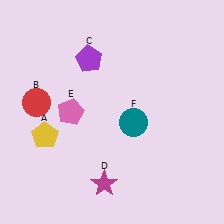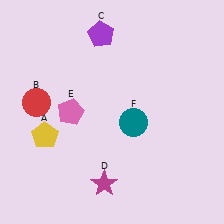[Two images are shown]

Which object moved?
The purple pentagon (C) moved up.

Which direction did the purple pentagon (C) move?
The purple pentagon (C) moved up.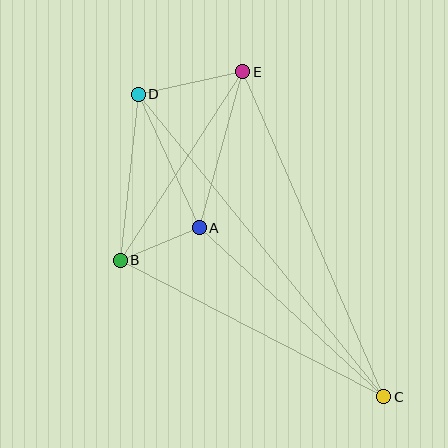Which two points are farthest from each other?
Points C and D are farthest from each other.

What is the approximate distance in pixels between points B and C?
The distance between B and C is approximately 297 pixels.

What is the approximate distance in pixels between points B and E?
The distance between B and E is approximately 225 pixels.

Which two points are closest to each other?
Points A and B are closest to each other.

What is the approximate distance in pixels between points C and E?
The distance between C and E is approximately 354 pixels.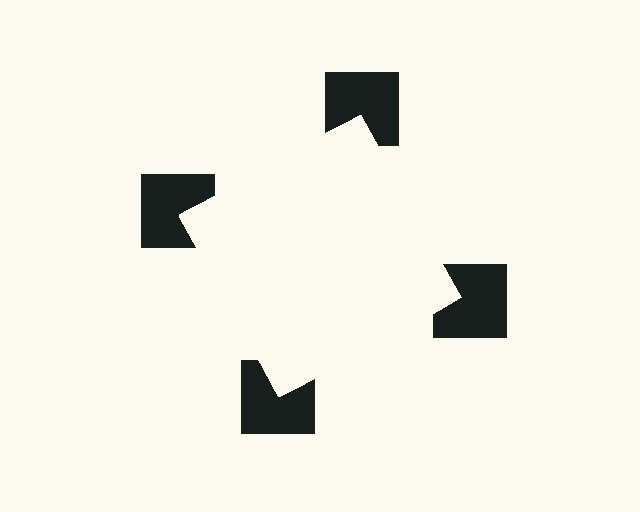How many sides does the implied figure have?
4 sides.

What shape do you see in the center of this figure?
An illusory square — its edges are inferred from the aligned wedge cuts in the notched squares, not physically drawn.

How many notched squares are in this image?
There are 4 — one at each vertex of the illusory square.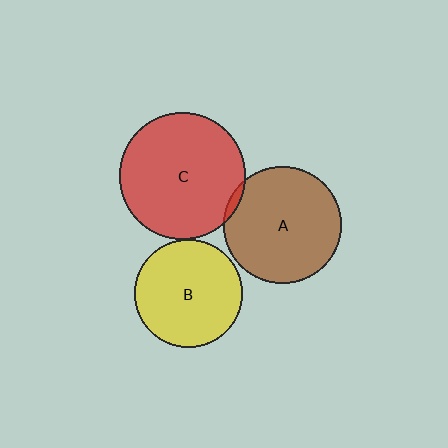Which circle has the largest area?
Circle C (red).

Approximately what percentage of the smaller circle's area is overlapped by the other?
Approximately 5%.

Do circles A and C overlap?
Yes.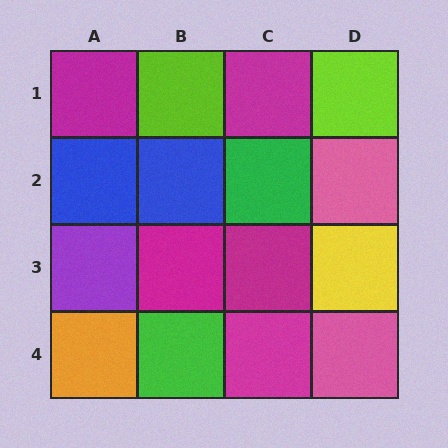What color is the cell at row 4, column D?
Pink.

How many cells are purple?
1 cell is purple.